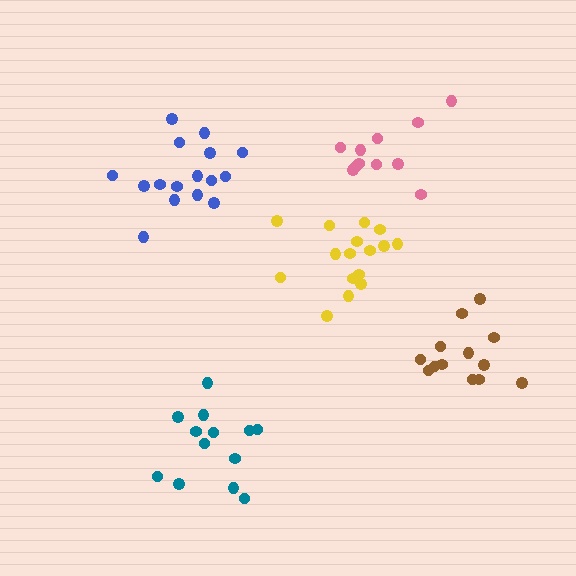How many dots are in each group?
Group 1: 16 dots, Group 2: 13 dots, Group 3: 16 dots, Group 4: 13 dots, Group 5: 11 dots (69 total).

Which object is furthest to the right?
The brown cluster is rightmost.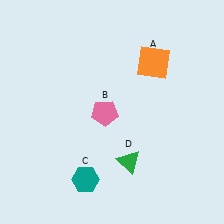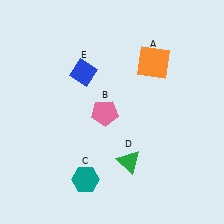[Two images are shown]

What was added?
A blue diamond (E) was added in Image 2.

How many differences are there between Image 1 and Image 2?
There is 1 difference between the two images.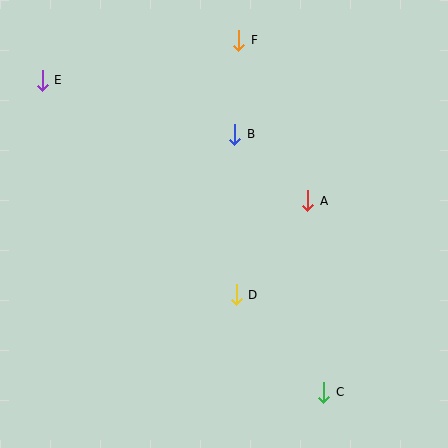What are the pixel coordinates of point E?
Point E is at (42, 80).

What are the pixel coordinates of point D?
Point D is at (236, 295).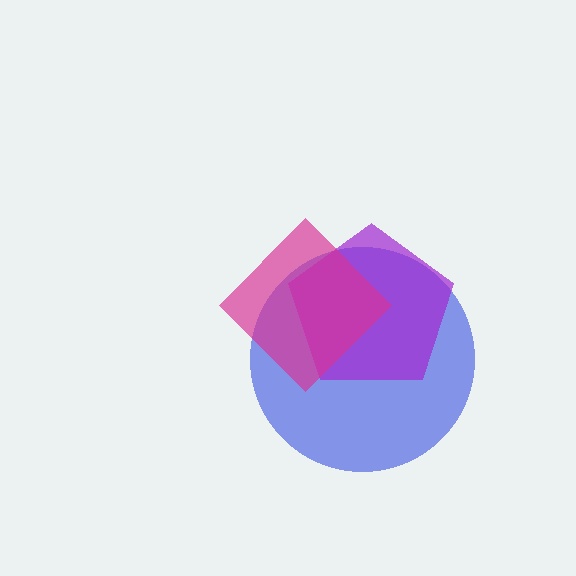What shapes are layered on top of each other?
The layered shapes are: a blue circle, a purple pentagon, a magenta diamond.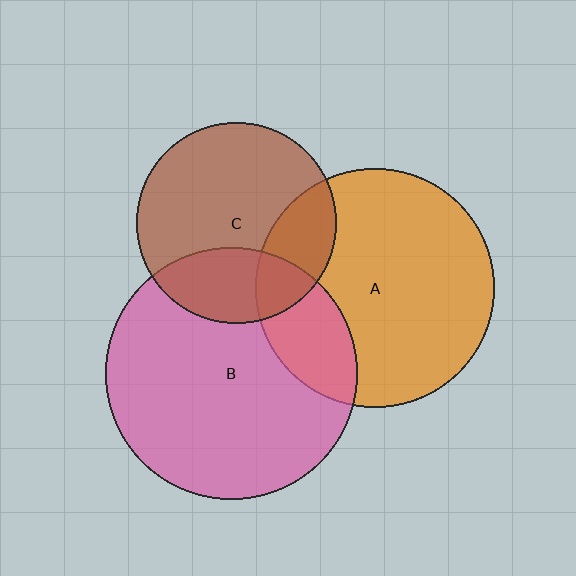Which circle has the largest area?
Circle B (pink).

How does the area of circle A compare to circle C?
Approximately 1.4 times.